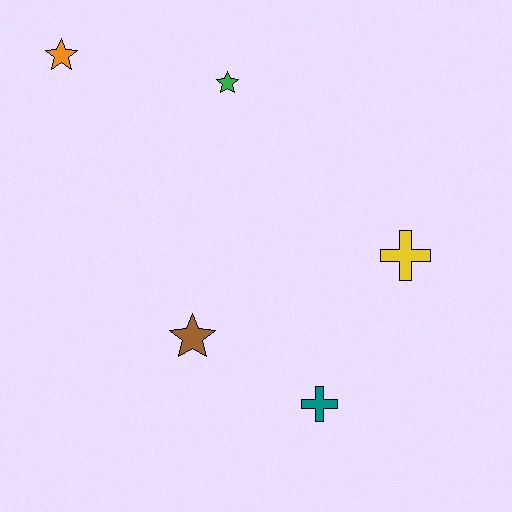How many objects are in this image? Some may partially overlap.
There are 5 objects.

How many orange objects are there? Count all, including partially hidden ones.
There is 1 orange object.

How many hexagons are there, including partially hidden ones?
There are no hexagons.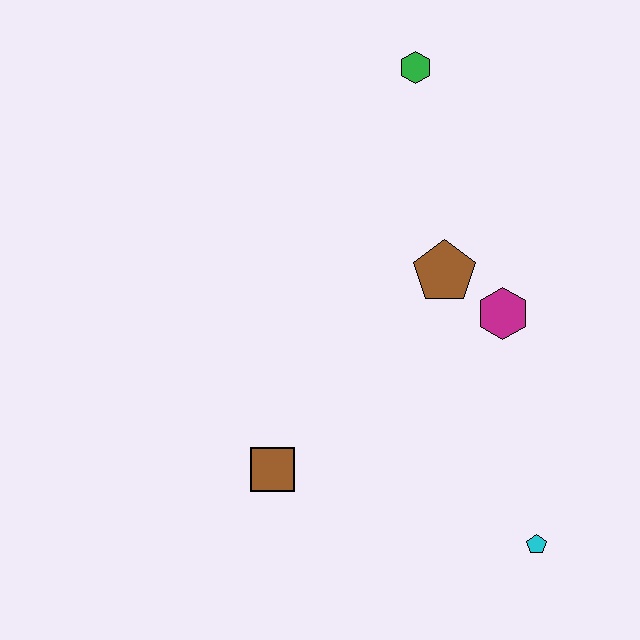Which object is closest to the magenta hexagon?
The brown pentagon is closest to the magenta hexagon.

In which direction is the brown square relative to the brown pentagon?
The brown square is below the brown pentagon.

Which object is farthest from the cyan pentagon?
The green hexagon is farthest from the cyan pentagon.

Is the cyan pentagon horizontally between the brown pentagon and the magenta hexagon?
No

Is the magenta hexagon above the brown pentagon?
No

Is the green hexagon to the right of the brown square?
Yes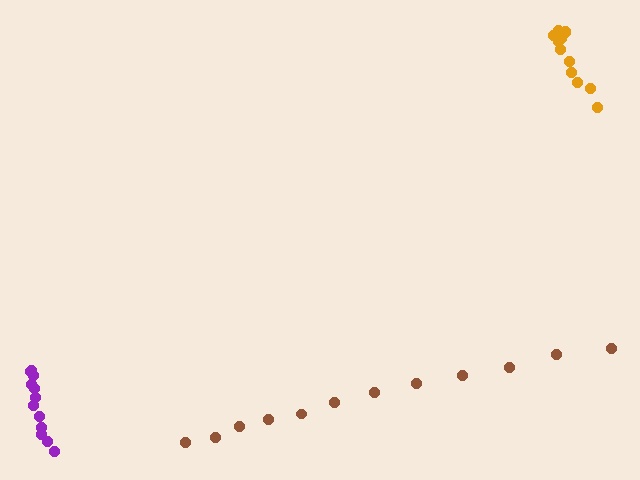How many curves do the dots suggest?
There are 3 distinct paths.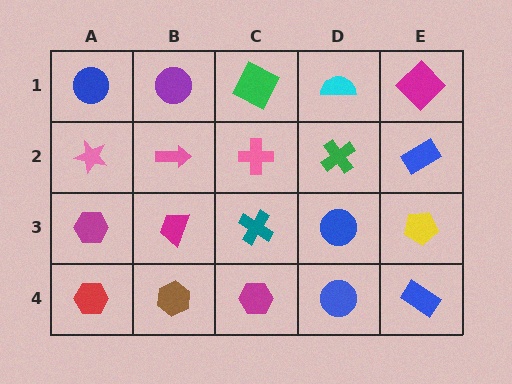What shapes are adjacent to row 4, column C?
A teal cross (row 3, column C), a brown hexagon (row 4, column B), a blue circle (row 4, column D).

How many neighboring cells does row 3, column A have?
3.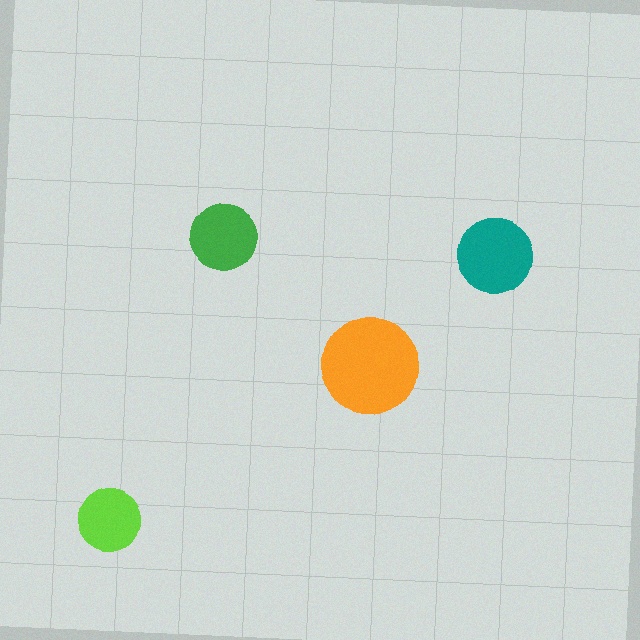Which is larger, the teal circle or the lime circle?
The teal one.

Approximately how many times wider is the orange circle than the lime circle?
About 1.5 times wider.